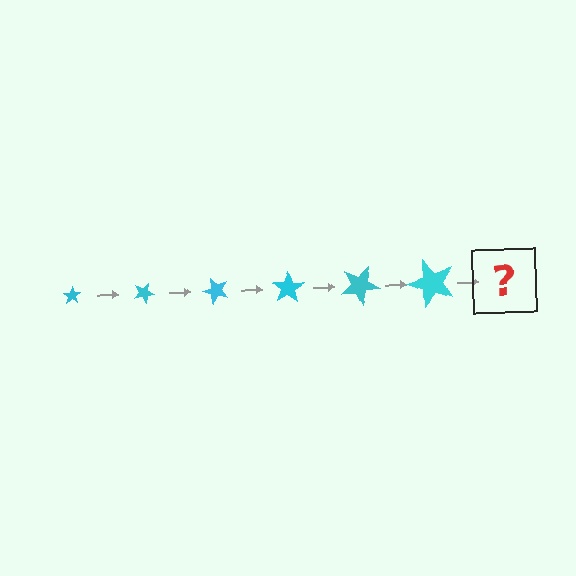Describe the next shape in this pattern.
It should be a star, larger than the previous one and rotated 150 degrees from the start.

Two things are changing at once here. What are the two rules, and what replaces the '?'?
The two rules are that the star grows larger each step and it rotates 25 degrees each step. The '?' should be a star, larger than the previous one and rotated 150 degrees from the start.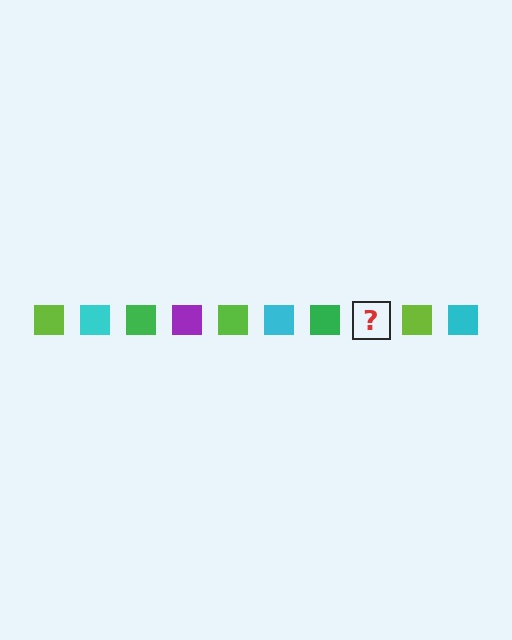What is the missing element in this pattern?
The missing element is a purple square.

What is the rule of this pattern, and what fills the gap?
The rule is that the pattern cycles through lime, cyan, green, purple squares. The gap should be filled with a purple square.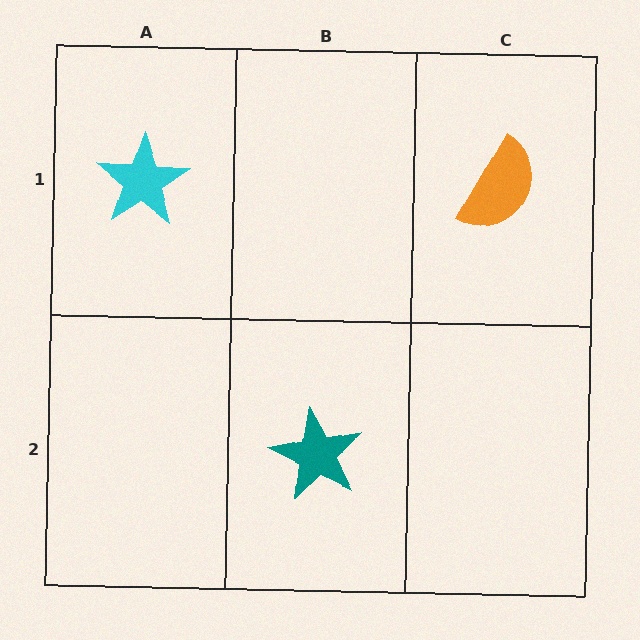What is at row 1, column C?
An orange semicircle.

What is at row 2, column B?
A teal star.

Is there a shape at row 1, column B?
No, that cell is empty.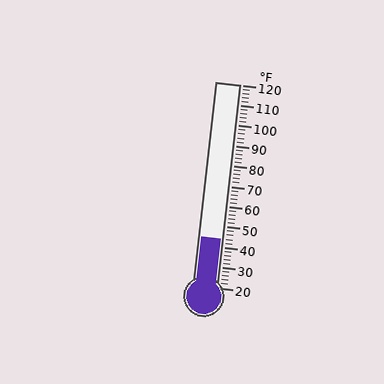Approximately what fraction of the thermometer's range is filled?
The thermometer is filled to approximately 25% of its range.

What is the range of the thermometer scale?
The thermometer scale ranges from 20°F to 120°F.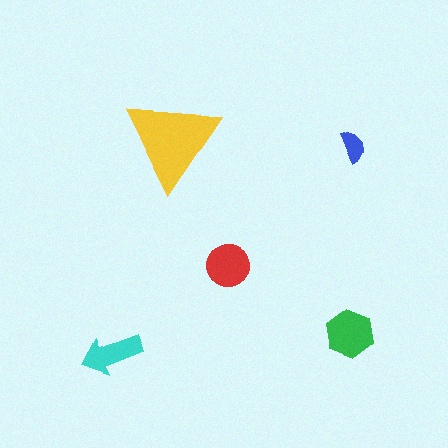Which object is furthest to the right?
The blue semicircle is rightmost.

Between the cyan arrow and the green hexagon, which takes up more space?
The green hexagon.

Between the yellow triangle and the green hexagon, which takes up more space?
The yellow triangle.